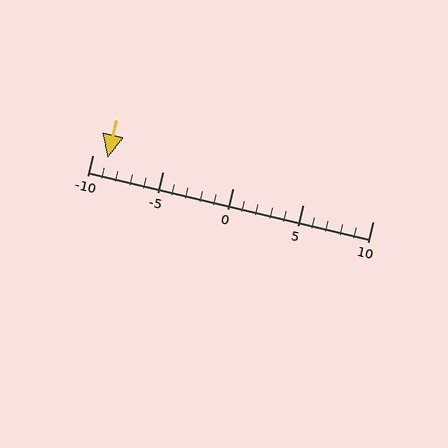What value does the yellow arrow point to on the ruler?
The yellow arrow points to approximately -9.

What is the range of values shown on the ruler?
The ruler shows values from -10 to 10.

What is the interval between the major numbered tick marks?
The major tick marks are spaced 5 units apart.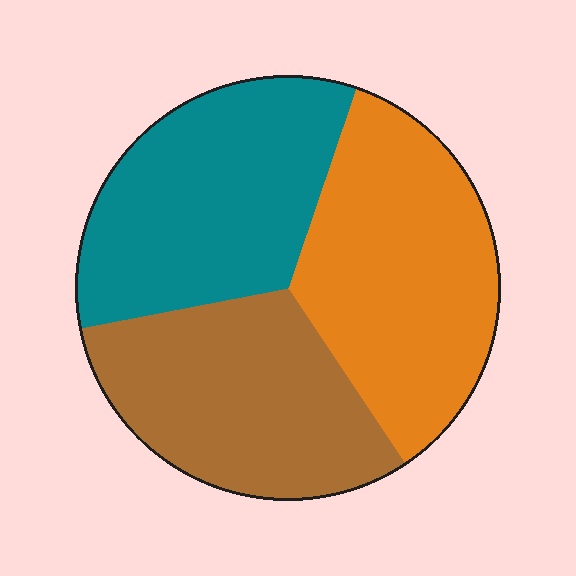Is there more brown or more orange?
Orange.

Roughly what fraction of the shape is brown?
Brown takes up about one third (1/3) of the shape.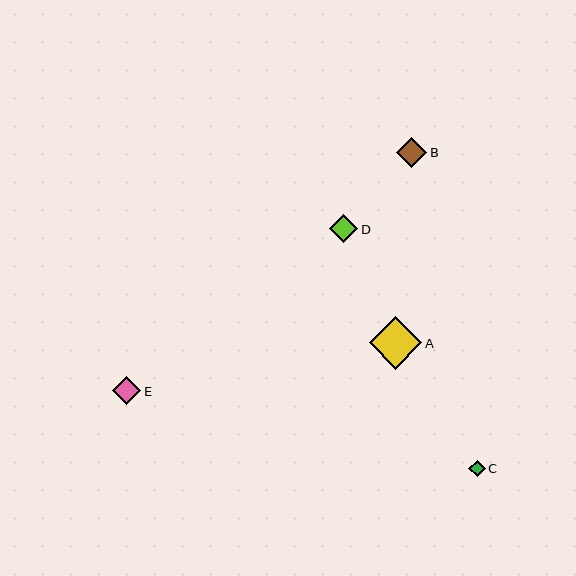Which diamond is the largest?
Diamond A is the largest with a size of approximately 52 pixels.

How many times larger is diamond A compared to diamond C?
Diamond A is approximately 3.2 times the size of diamond C.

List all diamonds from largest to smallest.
From largest to smallest: A, B, E, D, C.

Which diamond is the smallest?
Diamond C is the smallest with a size of approximately 16 pixels.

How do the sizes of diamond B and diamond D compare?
Diamond B and diamond D are approximately the same size.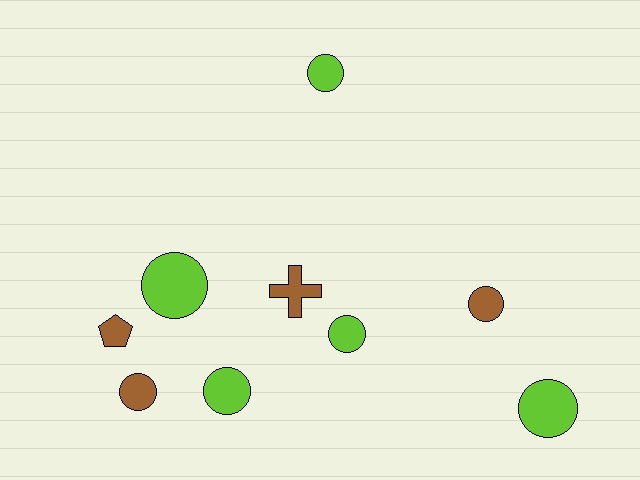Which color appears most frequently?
Lime, with 5 objects.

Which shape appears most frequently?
Circle, with 7 objects.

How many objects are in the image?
There are 9 objects.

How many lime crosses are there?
There are no lime crosses.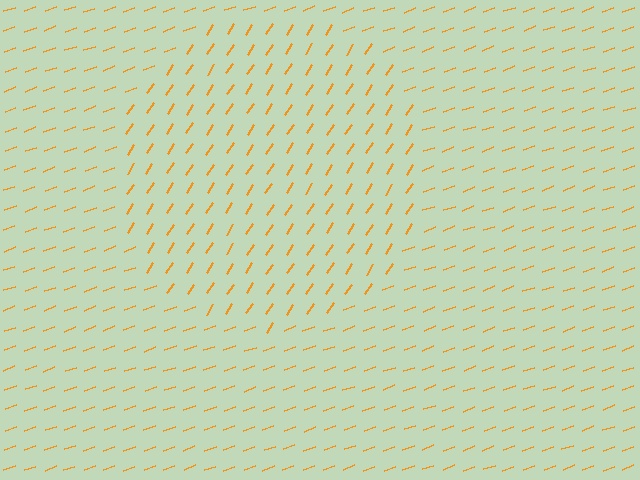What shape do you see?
I see a circle.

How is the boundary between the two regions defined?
The boundary is defined purely by a change in line orientation (approximately 37 degrees difference). All lines are the same color and thickness.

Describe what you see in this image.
The image is filled with small orange line segments. A circle region in the image has lines oriented differently from the surrounding lines, creating a visible texture boundary.